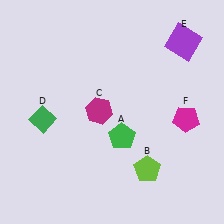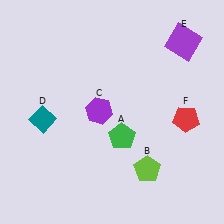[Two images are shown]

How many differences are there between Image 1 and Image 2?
There are 3 differences between the two images.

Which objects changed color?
C changed from magenta to purple. D changed from green to teal. F changed from magenta to red.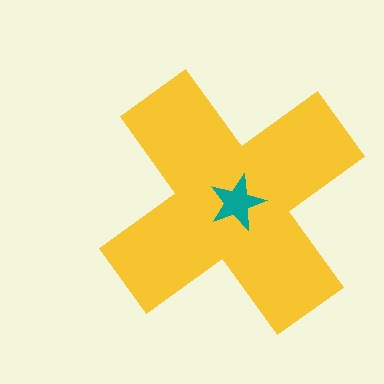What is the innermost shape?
The teal star.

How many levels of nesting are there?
2.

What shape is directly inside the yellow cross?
The teal star.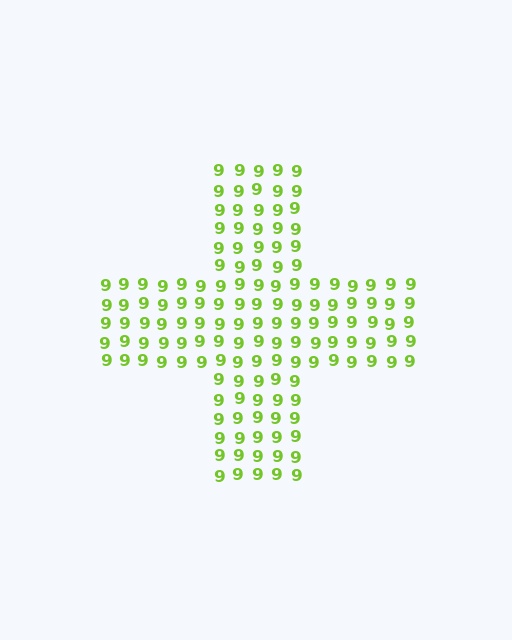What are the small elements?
The small elements are digit 9's.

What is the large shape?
The large shape is a cross.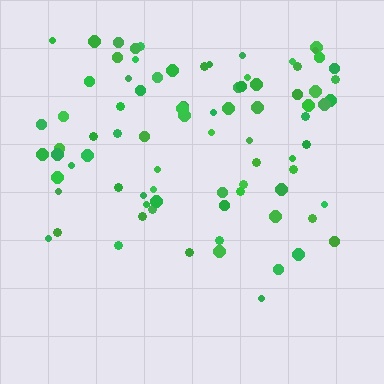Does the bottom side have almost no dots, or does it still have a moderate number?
Still a moderate number, just noticeably fewer than the top.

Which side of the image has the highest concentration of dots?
The top.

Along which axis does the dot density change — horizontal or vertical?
Vertical.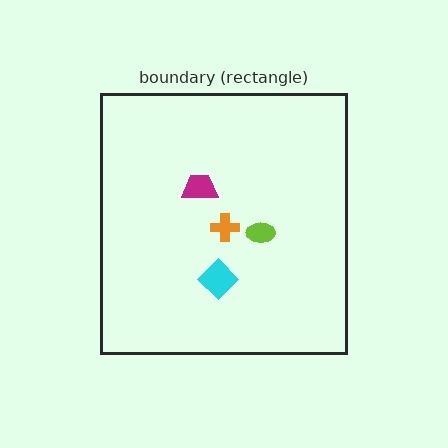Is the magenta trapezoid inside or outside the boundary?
Inside.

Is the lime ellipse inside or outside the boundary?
Inside.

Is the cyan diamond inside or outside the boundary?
Inside.